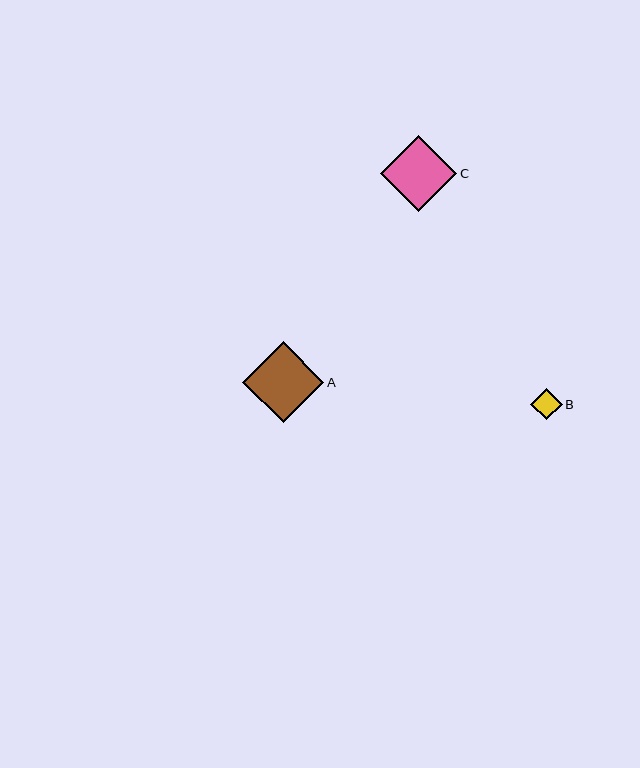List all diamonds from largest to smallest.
From largest to smallest: A, C, B.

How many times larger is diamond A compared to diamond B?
Diamond A is approximately 2.6 times the size of diamond B.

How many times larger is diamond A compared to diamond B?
Diamond A is approximately 2.6 times the size of diamond B.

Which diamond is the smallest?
Diamond B is the smallest with a size of approximately 31 pixels.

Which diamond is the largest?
Diamond A is the largest with a size of approximately 81 pixels.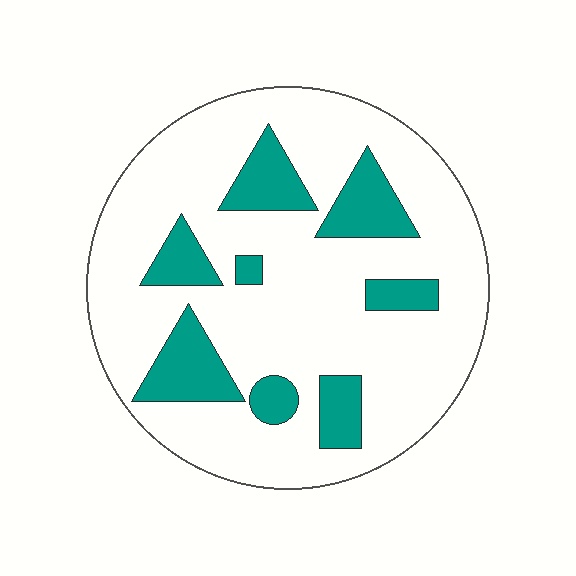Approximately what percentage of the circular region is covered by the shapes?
Approximately 20%.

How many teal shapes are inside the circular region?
8.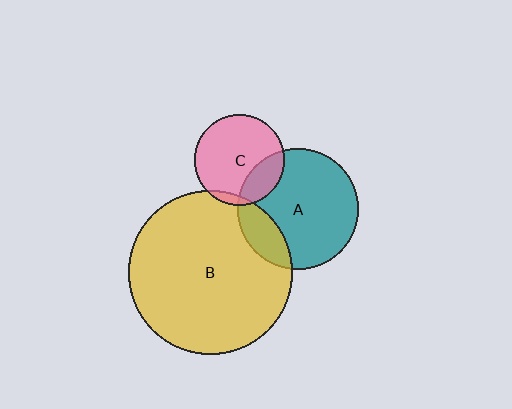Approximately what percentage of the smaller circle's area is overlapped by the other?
Approximately 20%.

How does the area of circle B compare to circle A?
Approximately 1.8 times.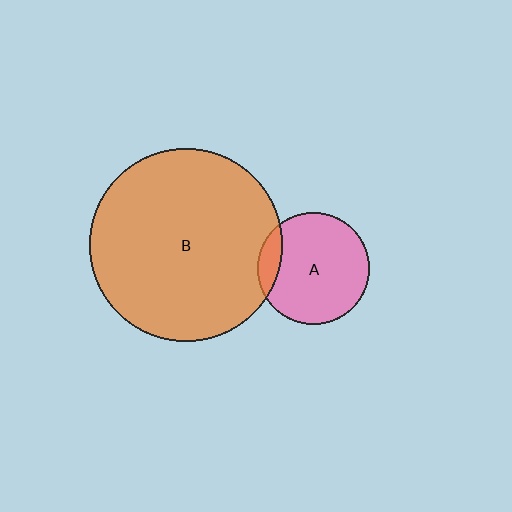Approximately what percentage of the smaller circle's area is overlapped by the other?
Approximately 10%.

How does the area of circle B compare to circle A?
Approximately 3.0 times.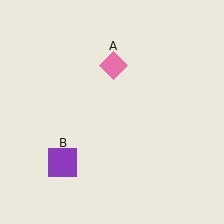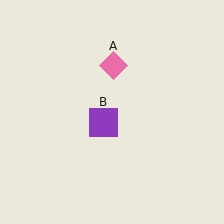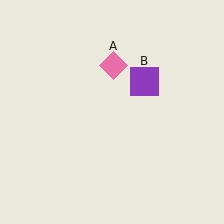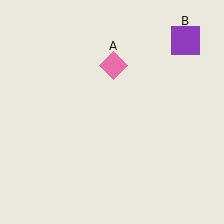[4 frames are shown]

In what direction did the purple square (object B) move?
The purple square (object B) moved up and to the right.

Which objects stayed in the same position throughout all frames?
Pink diamond (object A) remained stationary.